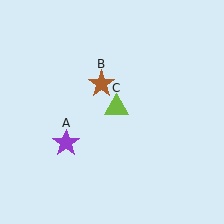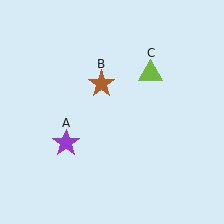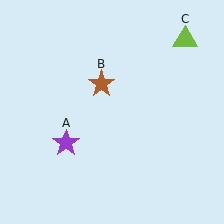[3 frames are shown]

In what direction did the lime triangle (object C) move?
The lime triangle (object C) moved up and to the right.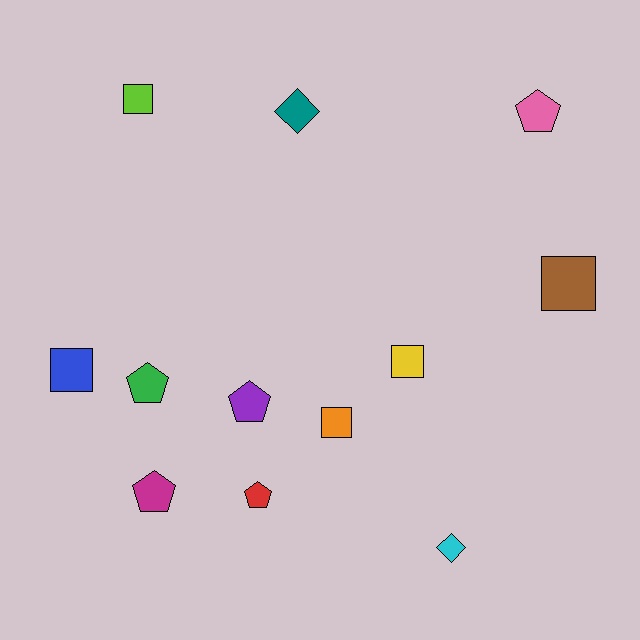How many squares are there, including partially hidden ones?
There are 5 squares.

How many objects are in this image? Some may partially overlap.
There are 12 objects.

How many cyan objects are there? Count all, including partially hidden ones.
There is 1 cyan object.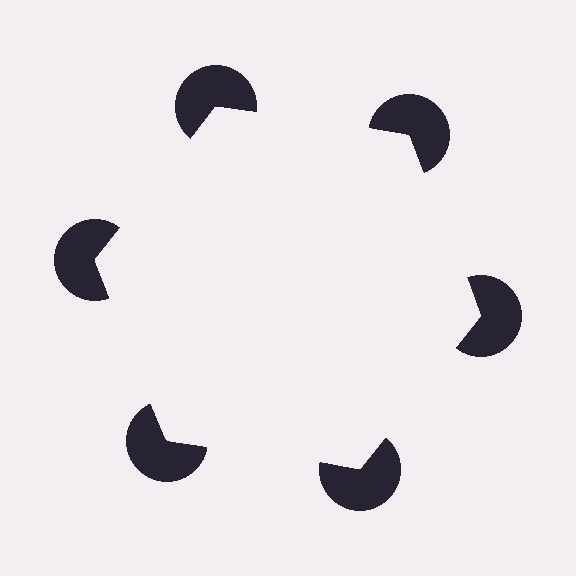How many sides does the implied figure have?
6 sides.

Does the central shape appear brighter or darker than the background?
It typically appears slightly brighter than the background, even though no actual brightness change is drawn.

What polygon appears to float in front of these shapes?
An illusory hexagon — its edges are inferred from the aligned wedge cuts in the pac-man discs, not physically drawn.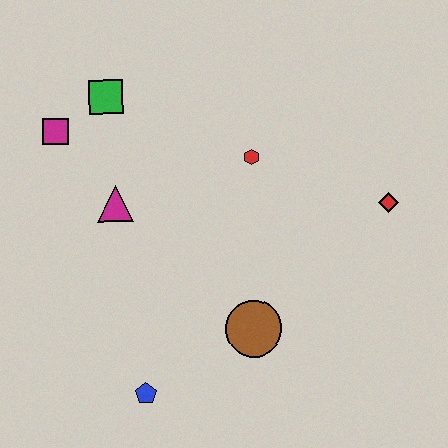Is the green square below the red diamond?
No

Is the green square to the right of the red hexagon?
No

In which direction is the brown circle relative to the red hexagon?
The brown circle is below the red hexagon.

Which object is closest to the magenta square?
The green square is closest to the magenta square.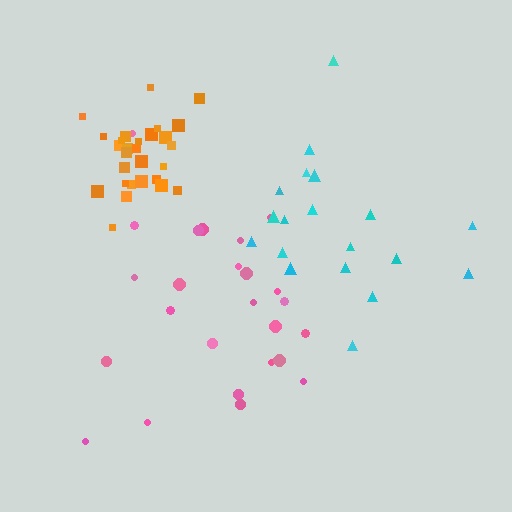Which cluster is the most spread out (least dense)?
Cyan.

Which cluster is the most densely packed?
Orange.